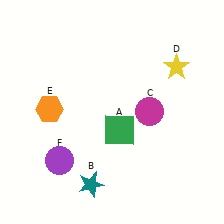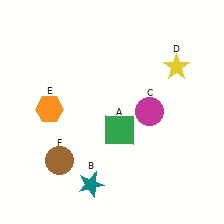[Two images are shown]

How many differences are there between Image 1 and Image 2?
There is 1 difference between the two images.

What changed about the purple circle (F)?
In Image 1, F is purple. In Image 2, it changed to brown.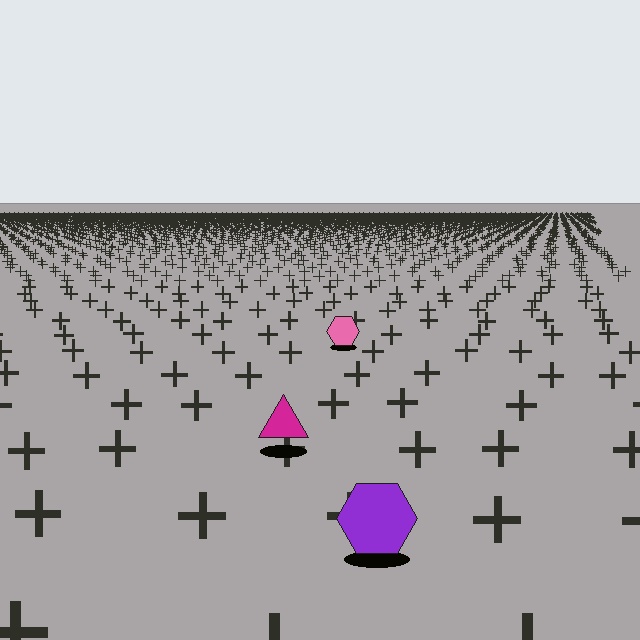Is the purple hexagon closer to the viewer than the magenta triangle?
Yes. The purple hexagon is closer — you can tell from the texture gradient: the ground texture is coarser near it.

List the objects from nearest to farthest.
From nearest to farthest: the purple hexagon, the magenta triangle, the pink hexagon.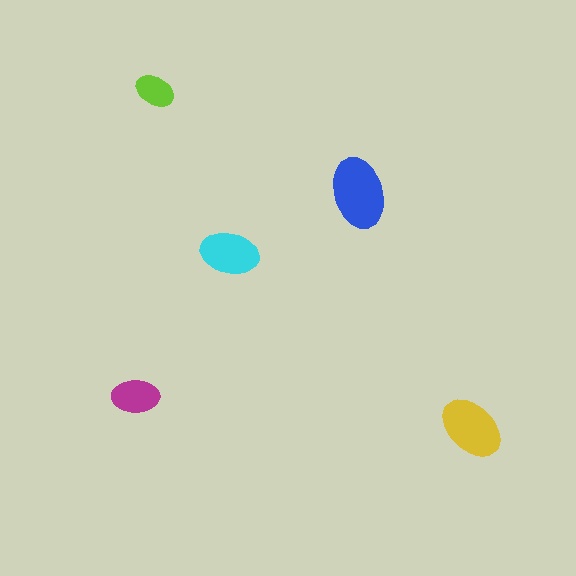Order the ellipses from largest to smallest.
the blue one, the yellow one, the cyan one, the magenta one, the lime one.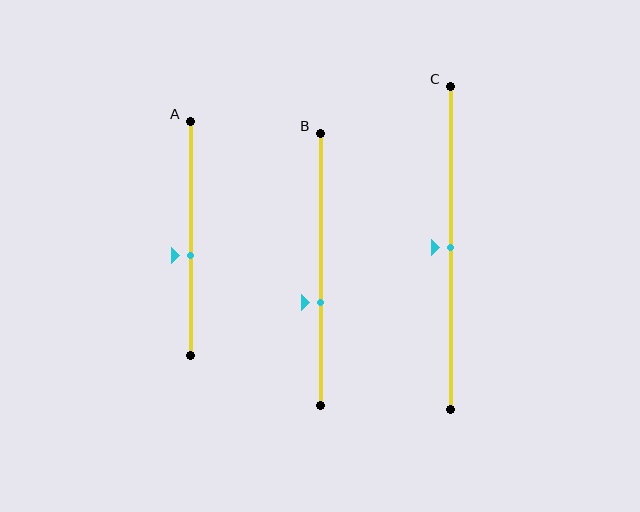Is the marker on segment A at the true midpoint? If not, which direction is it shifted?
No, the marker on segment A is shifted downward by about 7% of the segment length.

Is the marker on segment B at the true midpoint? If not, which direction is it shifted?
No, the marker on segment B is shifted downward by about 12% of the segment length.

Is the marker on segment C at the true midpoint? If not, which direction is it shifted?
Yes, the marker on segment C is at the true midpoint.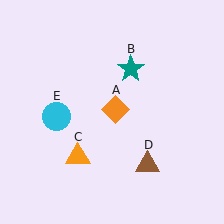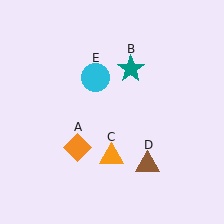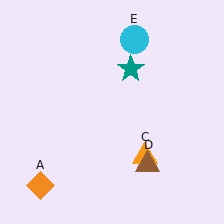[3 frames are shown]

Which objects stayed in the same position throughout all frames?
Teal star (object B) and brown triangle (object D) remained stationary.